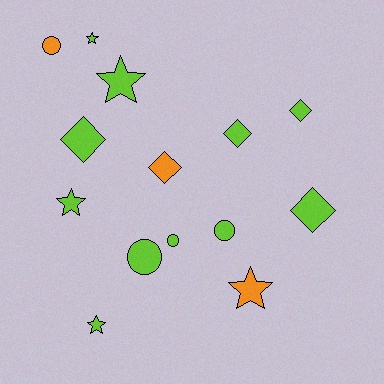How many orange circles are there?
There is 1 orange circle.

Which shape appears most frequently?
Star, with 5 objects.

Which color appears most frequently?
Lime, with 11 objects.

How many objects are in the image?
There are 14 objects.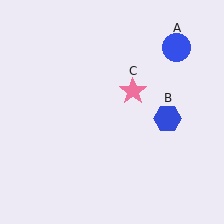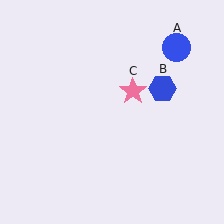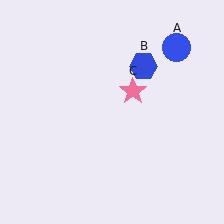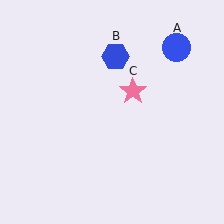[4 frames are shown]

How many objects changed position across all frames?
1 object changed position: blue hexagon (object B).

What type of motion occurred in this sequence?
The blue hexagon (object B) rotated counterclockwise around the center of the scene.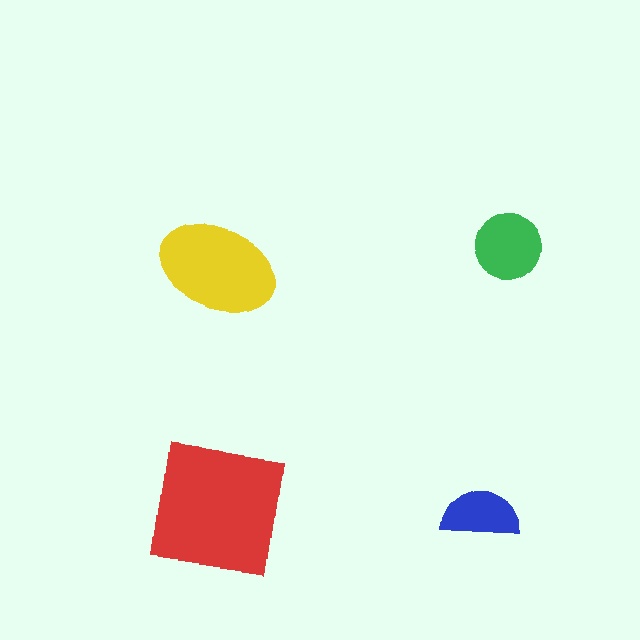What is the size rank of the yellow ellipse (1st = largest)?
2nd.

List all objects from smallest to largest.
The blue semicircle, the green circle, the yellow ellipse, the red square.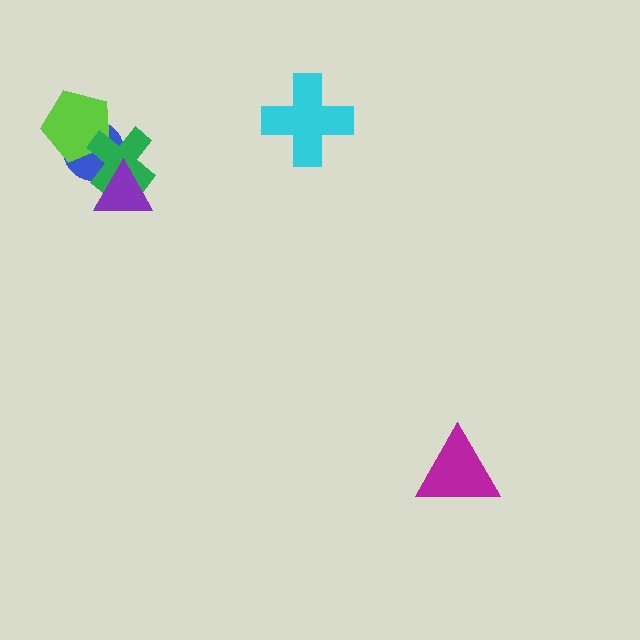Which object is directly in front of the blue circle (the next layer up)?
The lime pentagon is directly in front of the blue circle.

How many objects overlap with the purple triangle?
2 objects overlap with the purple triangle.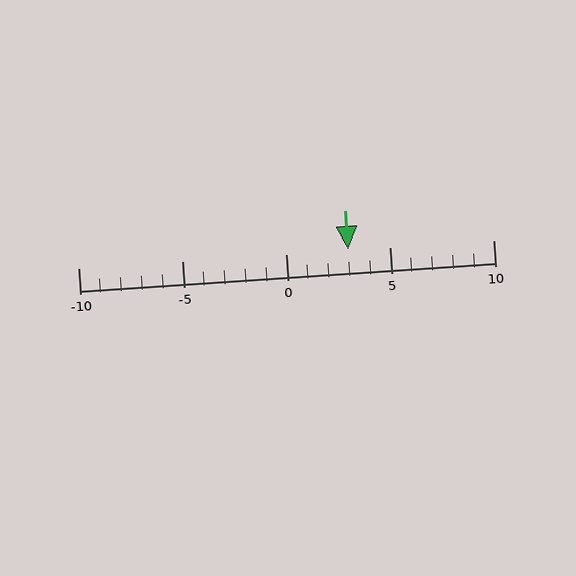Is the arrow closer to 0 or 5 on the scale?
The arrow is closer to 5.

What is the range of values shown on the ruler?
The ruler shows values from -10 to 10.